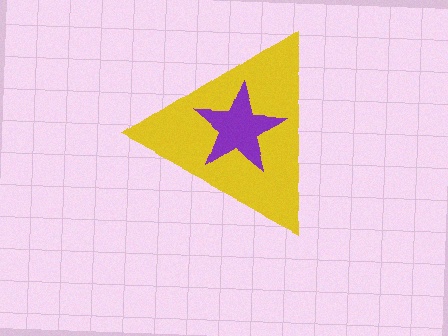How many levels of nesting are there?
2.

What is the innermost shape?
The purple star.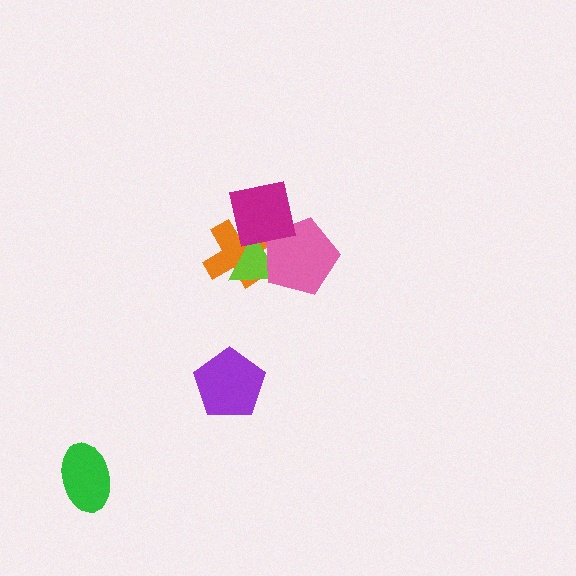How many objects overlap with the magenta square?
3 objects overlap with the magenta square.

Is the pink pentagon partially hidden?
Yes, it is partially covered by another shape.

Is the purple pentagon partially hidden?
No, no other shape covers it.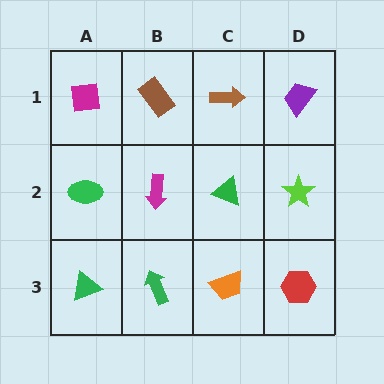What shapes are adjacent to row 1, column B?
A magenta arrow (row 2, column B), a magenta square (row 1, column A), a brown arrow (row 1, column C).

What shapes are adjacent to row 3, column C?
A green triangle (row 2, column C), a green arrow (row 3, column B), a red hexagon (row 3, column D).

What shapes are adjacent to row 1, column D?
A lime star (row 2, column D), a brown arrow (row 1, column C).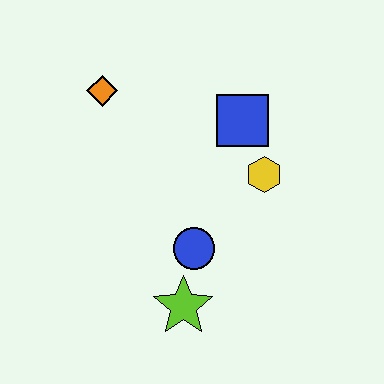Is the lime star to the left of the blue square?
Yes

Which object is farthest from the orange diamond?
The lime star is farthest from the orange diamond.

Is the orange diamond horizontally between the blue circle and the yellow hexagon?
No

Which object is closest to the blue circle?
The lime star is closest to the blue circle.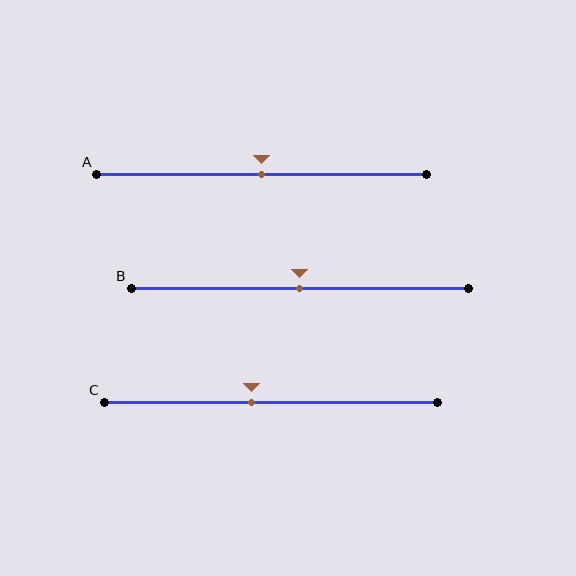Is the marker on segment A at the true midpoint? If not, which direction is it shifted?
Yes, the marker on segment A is at the true midpoint.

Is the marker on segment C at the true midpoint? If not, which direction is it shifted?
No, the marker on segment C is shifted to the left by about 6% of the segment length.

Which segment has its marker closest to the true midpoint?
Segment A has its marker closest to the true midpoint.